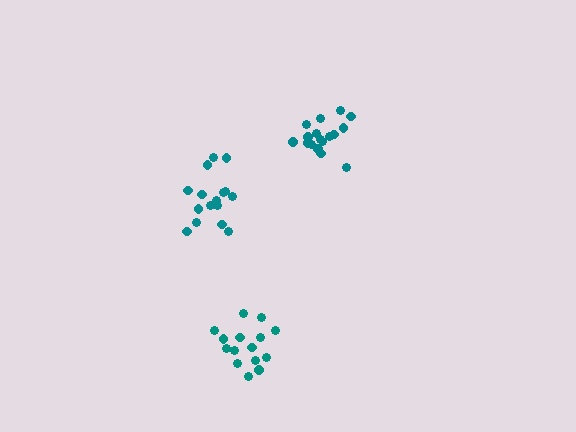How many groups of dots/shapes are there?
There are 3 groups.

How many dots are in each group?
Group 1: 16 dots, Group 2: 17 dots, Group 3: 15 dots (48 total).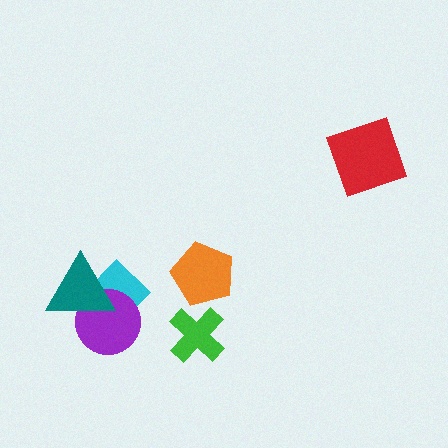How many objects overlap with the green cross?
0 objects overlap with the green cross.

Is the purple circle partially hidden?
Yes, it is partially covered by another shape.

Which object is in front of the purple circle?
The teal triangle is in front of the purple circle.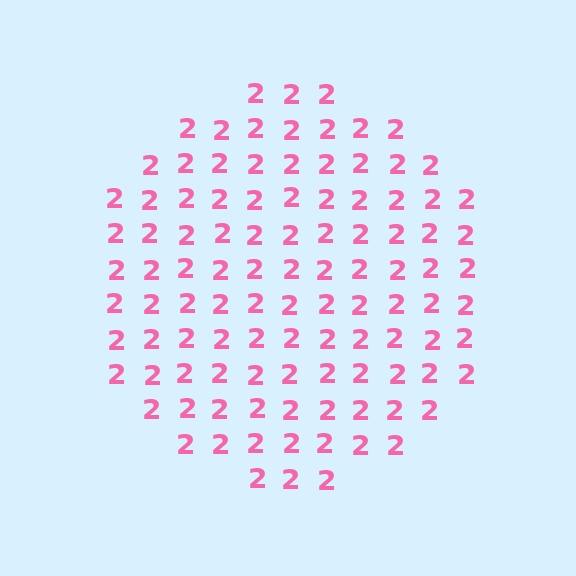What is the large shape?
The large shape is a circle.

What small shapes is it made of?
It is made of small digit 2's.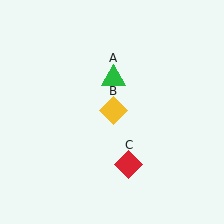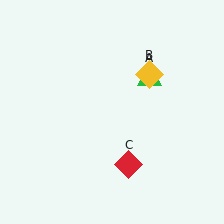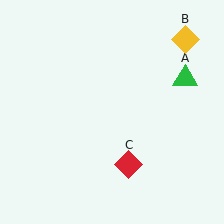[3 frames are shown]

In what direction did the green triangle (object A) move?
The green triangle (object A) moved right.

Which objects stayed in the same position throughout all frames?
Red diamond (object C) remained stationary.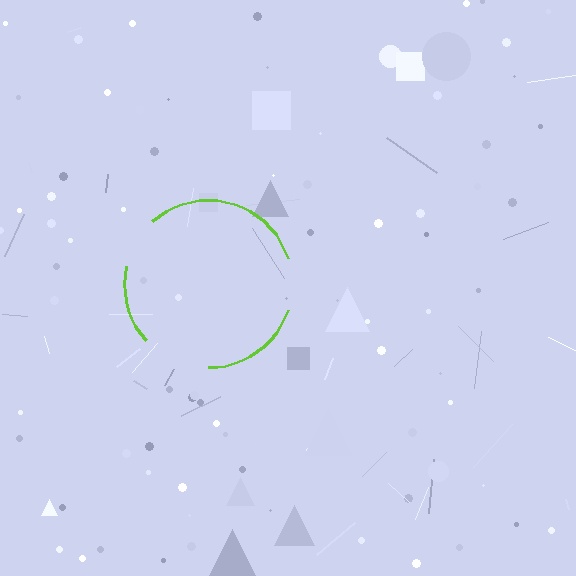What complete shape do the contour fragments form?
The contour fragments form a circle.